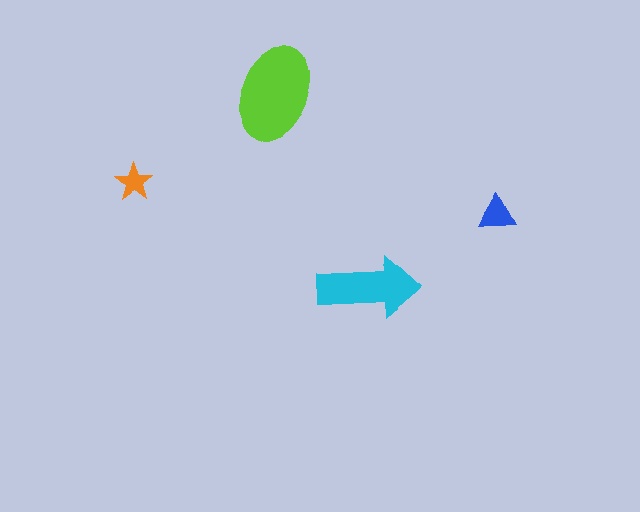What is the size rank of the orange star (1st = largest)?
4th.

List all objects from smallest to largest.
The orange star, the blue triangle, the cyan arrow, the lime ellipse.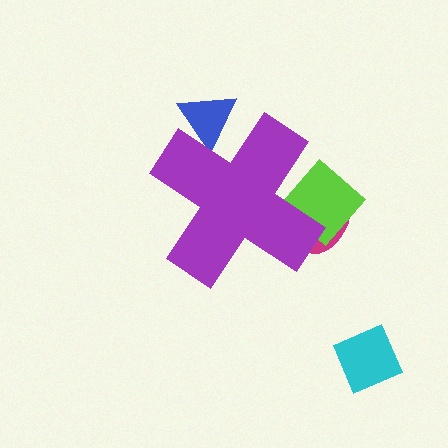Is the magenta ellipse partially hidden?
Yes, the magenta ellipse is partially hidden behind the purple cross.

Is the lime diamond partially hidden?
Yes, the lime diamond is partially hidden behind the purple cross.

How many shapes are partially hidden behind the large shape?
3 shapes are partially hidden.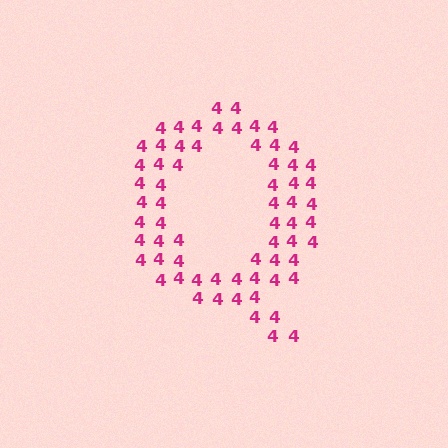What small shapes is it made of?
It is made of small digit 4's.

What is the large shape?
The large shape is the letter Q.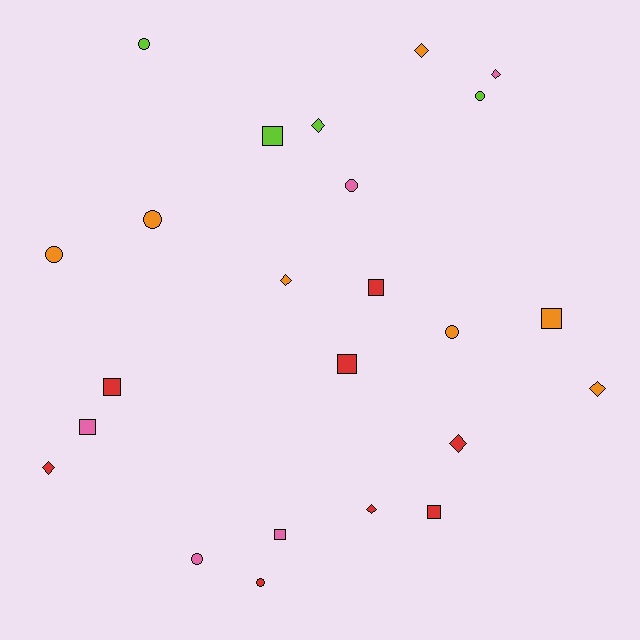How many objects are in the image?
There are 24 objects.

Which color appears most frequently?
Red, with 8 objects.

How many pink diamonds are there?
There is 1 pink diamond.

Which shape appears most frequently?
Circle, with 8 objects.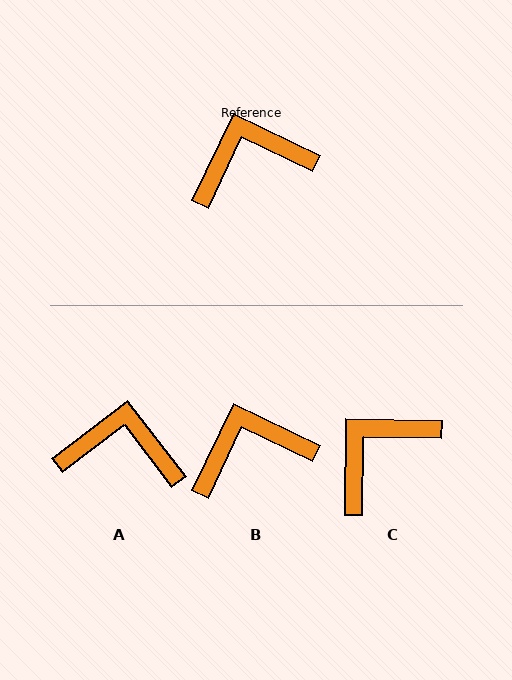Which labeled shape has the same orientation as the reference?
B.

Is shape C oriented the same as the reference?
No, it is off by about 25 degrees.